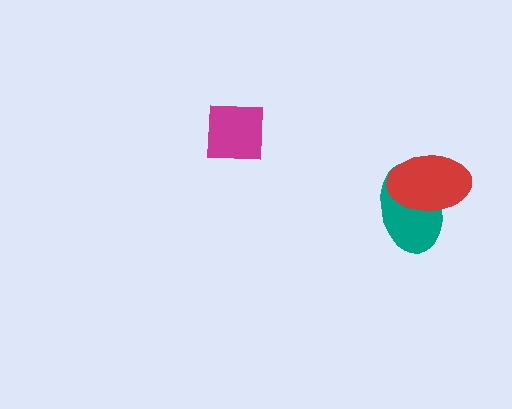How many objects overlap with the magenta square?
0 objects overlap with the magenta square.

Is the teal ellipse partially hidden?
Yes, it is partially covered by another shape.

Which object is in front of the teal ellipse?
The red ellipse is in front of the teal ellipse.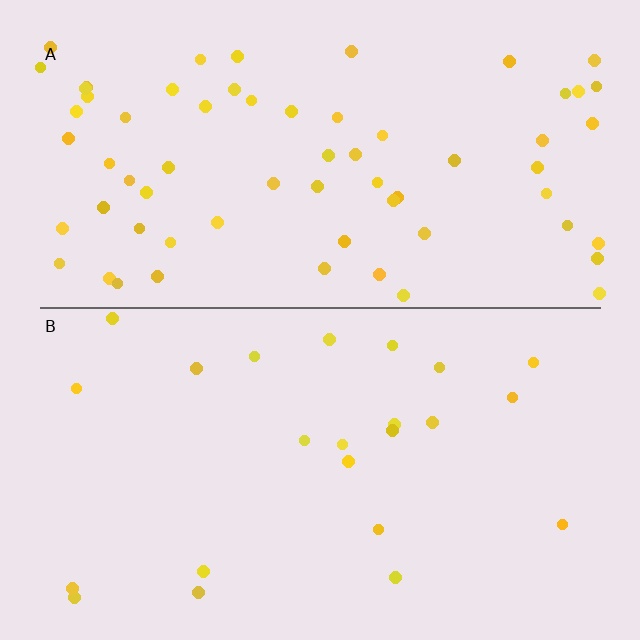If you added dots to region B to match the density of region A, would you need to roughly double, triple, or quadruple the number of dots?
Approximately triple.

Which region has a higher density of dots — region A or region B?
A (the top).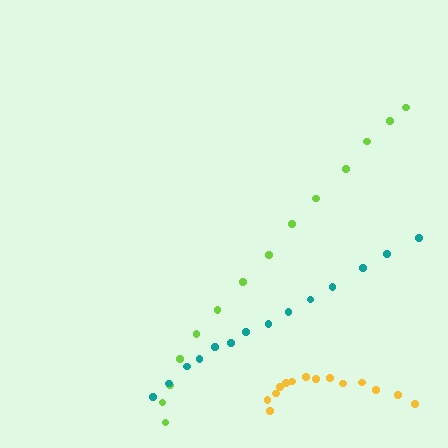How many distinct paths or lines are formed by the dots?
There are 3 distinct paths.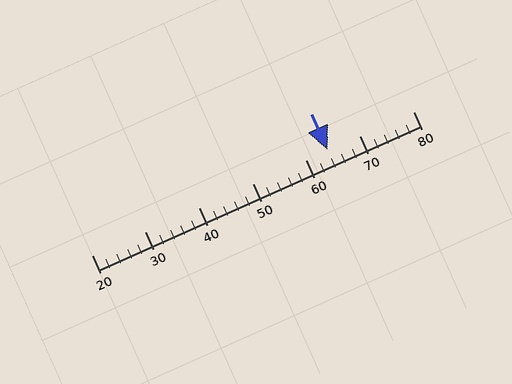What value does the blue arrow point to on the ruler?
The blue arrow points to approximately 64.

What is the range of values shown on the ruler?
The ruler shows values from 20 to 80.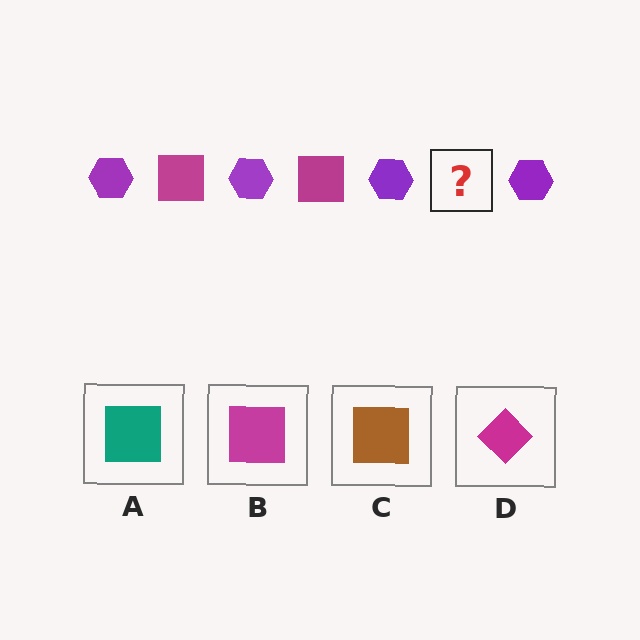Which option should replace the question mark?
Option B.